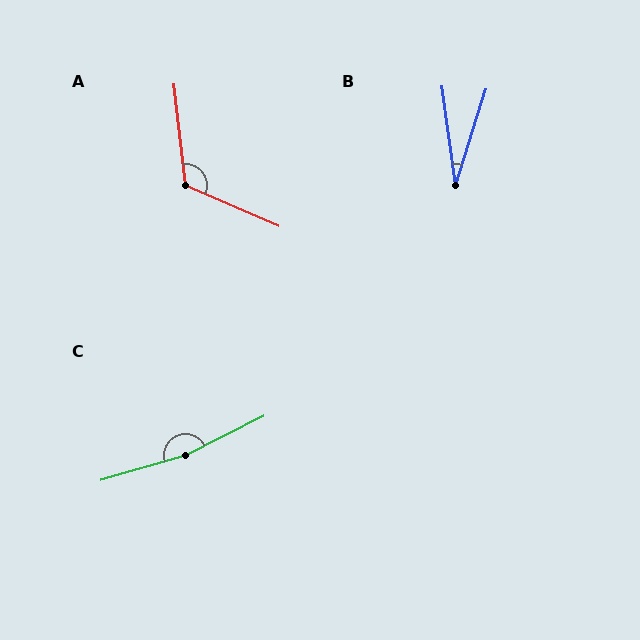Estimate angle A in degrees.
Approximately 120 degrees.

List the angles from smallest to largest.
B (25°), A (120°), C (169°).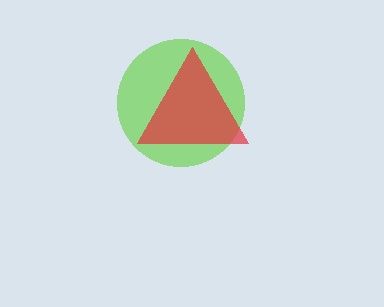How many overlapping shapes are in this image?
There are 2 overlapping shapes in the image.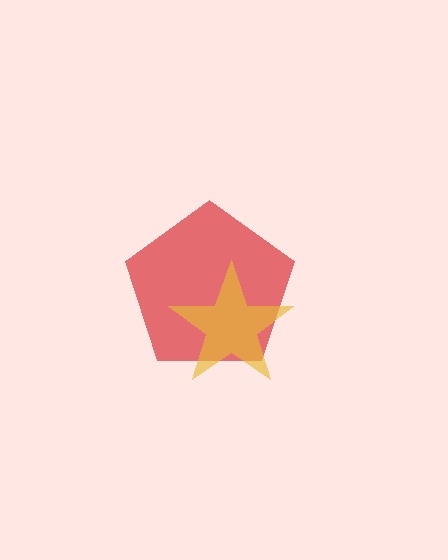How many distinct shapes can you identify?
There are 2 distinct shapes: a red pentagon, a yellow star.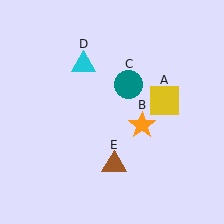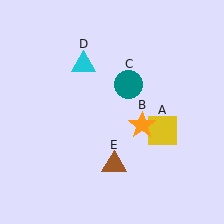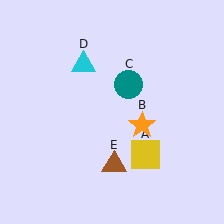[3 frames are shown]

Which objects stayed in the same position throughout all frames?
Orange star (object B) and teal circle (object C) and cyan triangle (object D) and brown triangle (object E) remained stationary.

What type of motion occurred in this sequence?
The yellow square (object A) rotated clockwise around the center of the scene.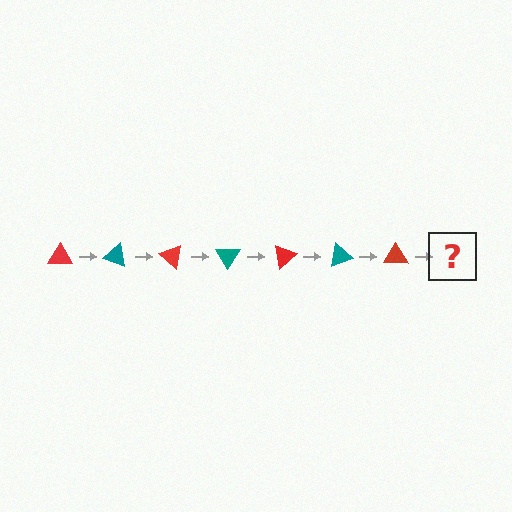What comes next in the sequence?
The next element should be a teal triangle, rotated 140 degrees from the start.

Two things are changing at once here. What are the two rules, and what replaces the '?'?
The two rules are that it rotates 20 degrees each step and the color cycles through red and teal. The '?' should be a teal triangle, rotated 140 degrees from the start.